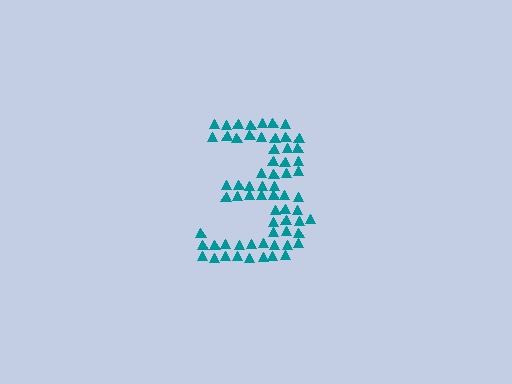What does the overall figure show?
The overall figure shows the digit 3.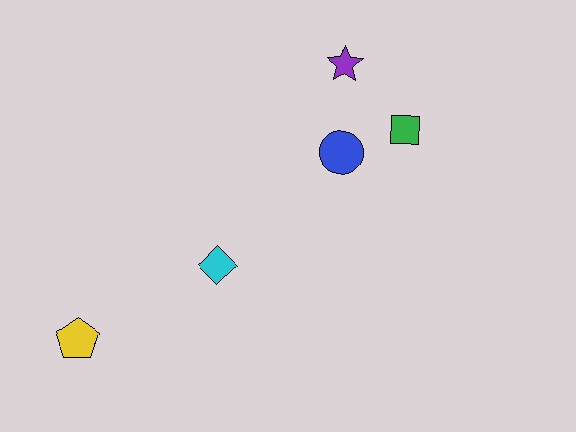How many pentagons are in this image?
There is 1 pentagon.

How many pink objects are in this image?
There are no pink objects.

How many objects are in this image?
There are 5 objects.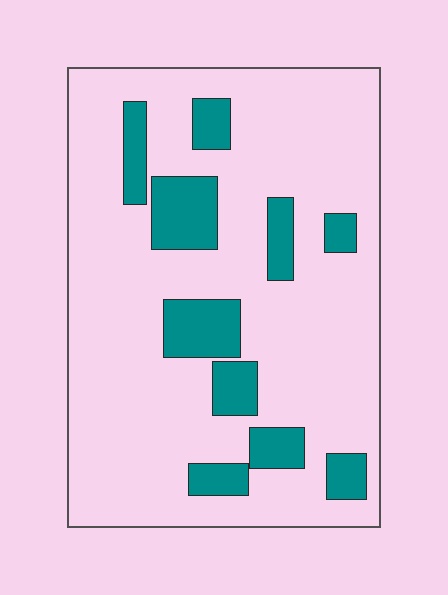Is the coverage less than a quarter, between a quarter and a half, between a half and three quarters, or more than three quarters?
Less than a quarter.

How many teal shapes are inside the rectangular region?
10.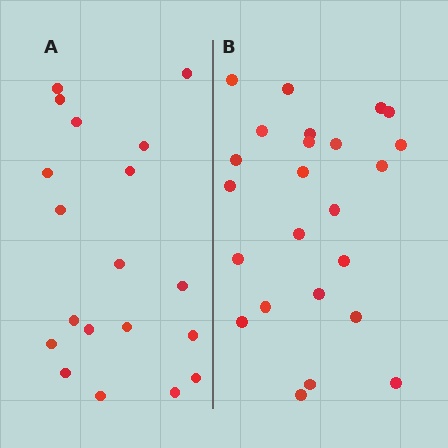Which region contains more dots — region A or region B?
Region B (the right region) has more dots.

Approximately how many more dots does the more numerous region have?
Region B has about 5 more dots than region A.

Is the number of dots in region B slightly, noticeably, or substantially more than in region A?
Region B has noticeably more, but not dramatically so. The ratio is roughly 1.3 to 1.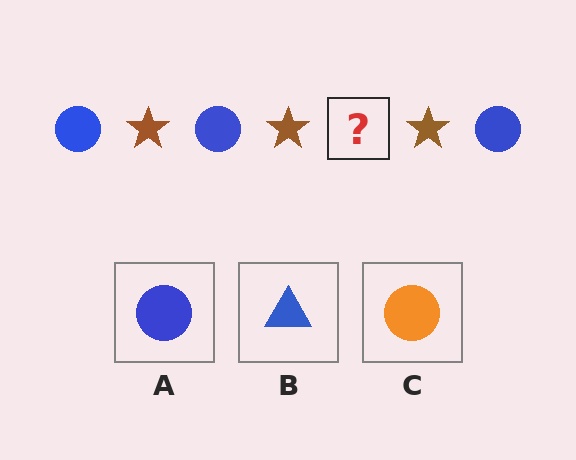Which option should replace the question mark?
Option A.